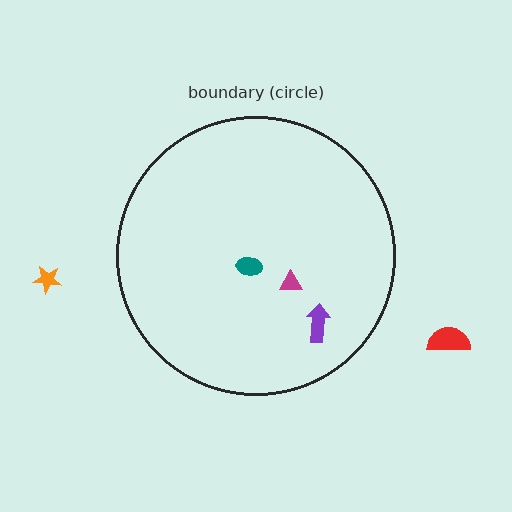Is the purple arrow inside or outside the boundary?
Inside.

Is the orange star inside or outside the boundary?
Outside.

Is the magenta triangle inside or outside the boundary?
Inside.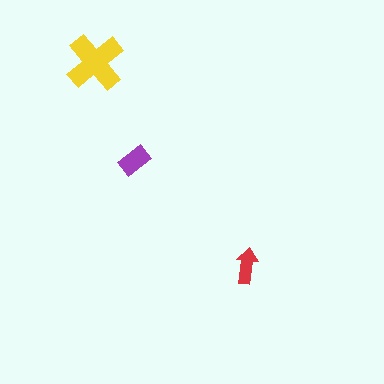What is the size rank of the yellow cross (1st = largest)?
1st.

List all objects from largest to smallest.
The yellow cross, the purple rectangle, the red arrow.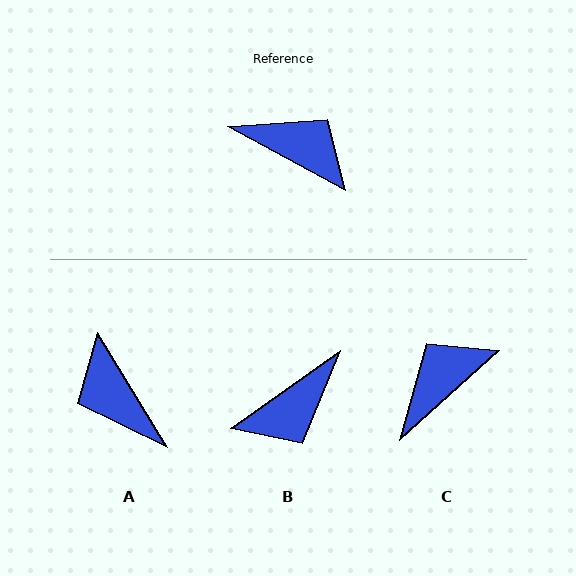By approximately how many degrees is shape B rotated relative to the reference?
Approximately 116 degrees clockwise.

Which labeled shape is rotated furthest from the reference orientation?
A, about 150 degrees away.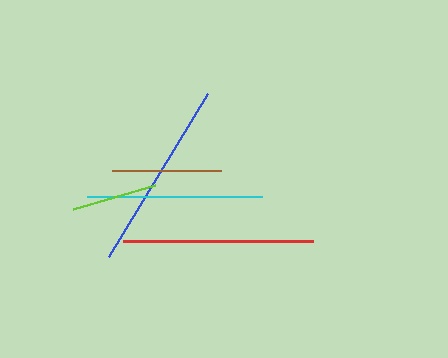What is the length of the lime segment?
The lime segment is approximately 85 pixels long.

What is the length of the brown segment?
The brown segment is approximately 109 pixels long.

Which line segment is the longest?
The red line is the longest at approximately 191 pixels.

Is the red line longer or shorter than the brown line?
The red line is longer than the brown line.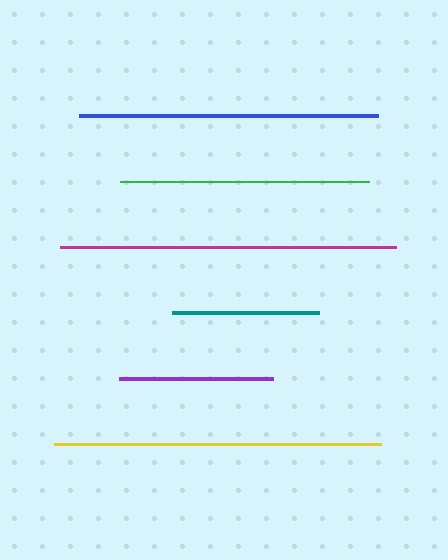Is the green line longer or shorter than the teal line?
The green line is longer than the teal line.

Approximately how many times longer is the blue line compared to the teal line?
The blue line is approximately 2.0 times the length of the teal line.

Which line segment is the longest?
The magenta line is the longest at approximately 336 pixels.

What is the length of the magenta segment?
The magenta segment is approximately 336 pixels long.